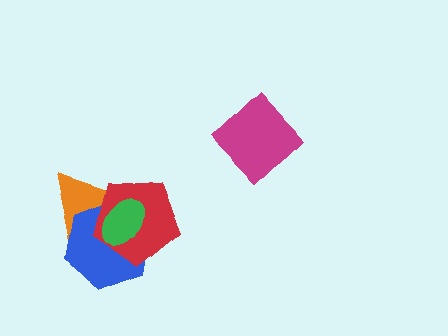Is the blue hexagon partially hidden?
Yes, it is partially covered by another shape.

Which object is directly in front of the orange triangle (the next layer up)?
The blue hexagon is directly in front of the orange triangle.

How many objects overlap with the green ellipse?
3 objects overlap with the green ellipse.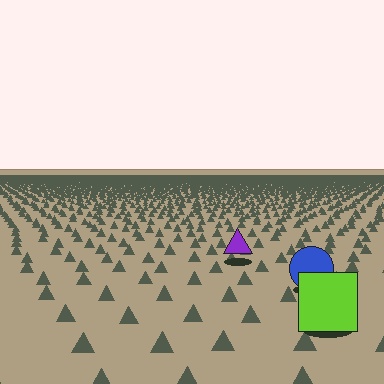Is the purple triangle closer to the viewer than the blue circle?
No. The blue circle is closer — you can tell from the texture gradient: the ground texture is coarser near it.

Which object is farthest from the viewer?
The purple triangle is farthest from the viewer. It appears smaller and the ground texture around it is denser.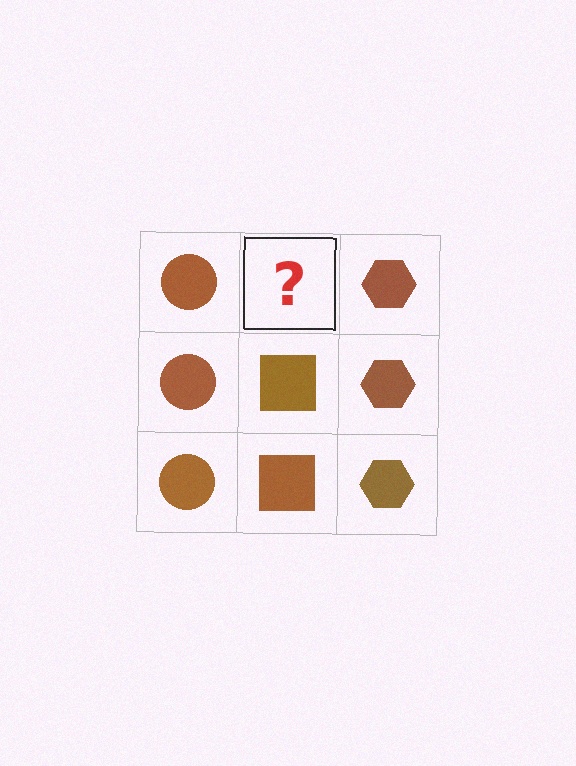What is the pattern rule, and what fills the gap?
The rule is that each column has a consistent shape. The gap should be filled with a brown square.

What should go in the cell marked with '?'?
The missing cell should contain a brown square.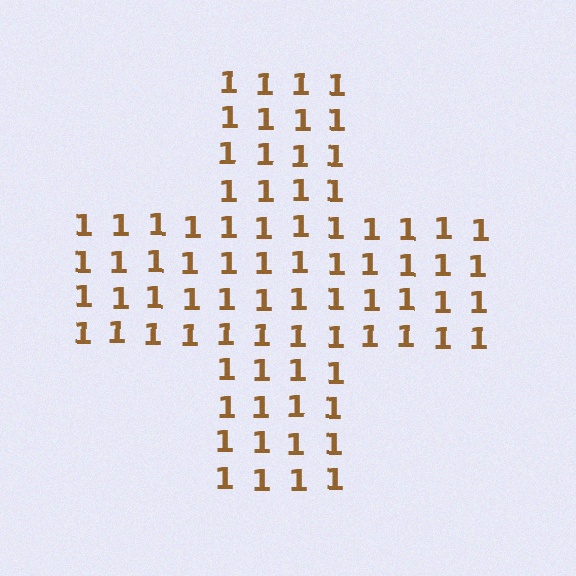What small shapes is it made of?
It is made of small digit 1's.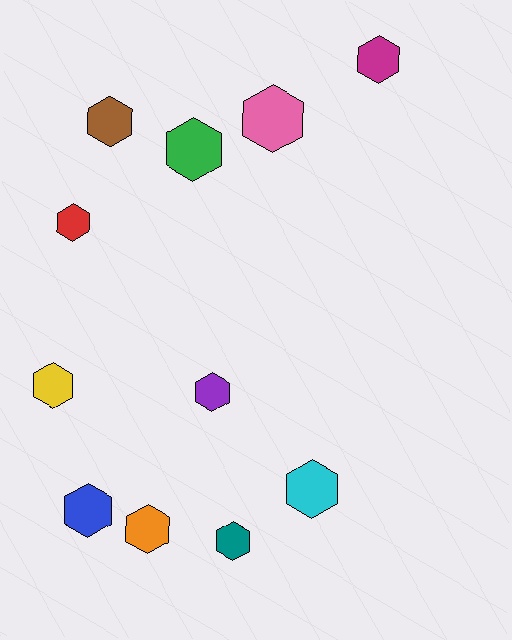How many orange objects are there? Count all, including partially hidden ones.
There is 1 orange object.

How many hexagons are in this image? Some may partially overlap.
There are 11 hexagons.